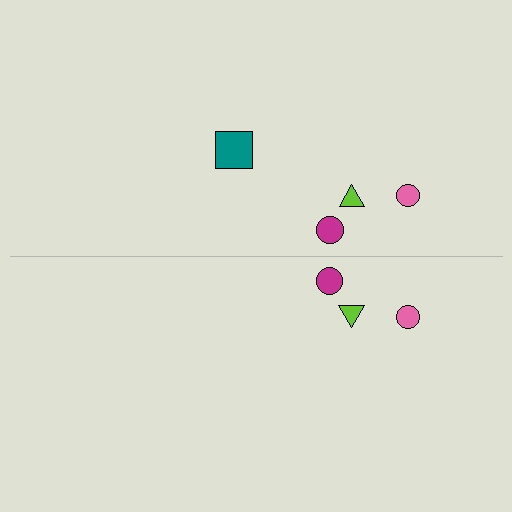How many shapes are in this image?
There are 7 shapes in this image.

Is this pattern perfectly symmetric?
No, the pattern is not perfectly symmetric. A teal square is missing from the bottom side.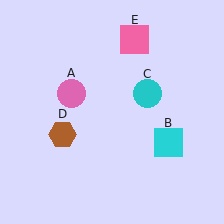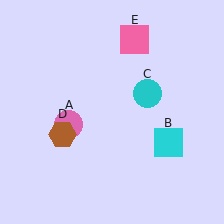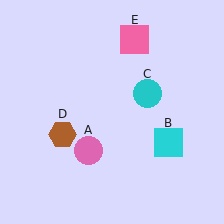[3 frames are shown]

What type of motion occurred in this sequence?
The pink circle (object A) rotated counterclockwise around the center of the scene.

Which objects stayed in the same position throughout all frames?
Cyan square (object B) and cyan circle (object C) and brown hexagon (object D) and pink square (object E) remained stationary.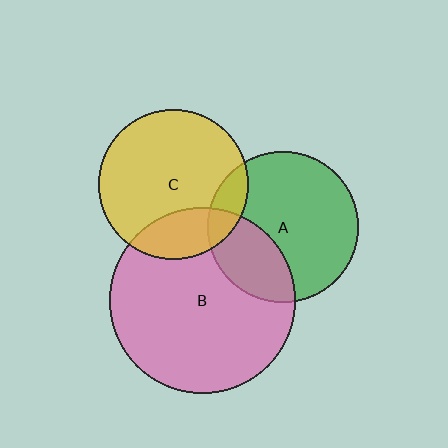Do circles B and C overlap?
Yes.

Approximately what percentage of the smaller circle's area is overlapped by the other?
Approximately 20%.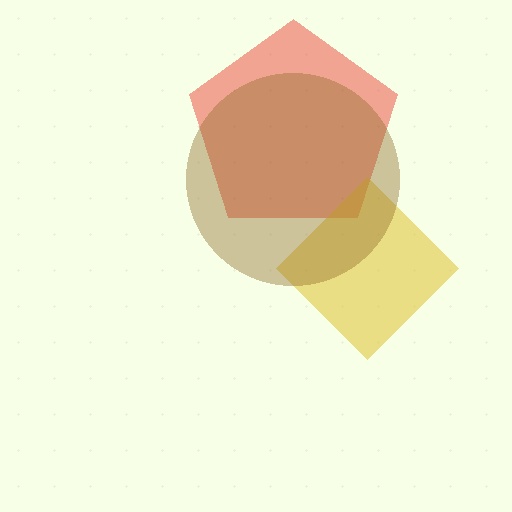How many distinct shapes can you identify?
There are 3 distinct shapes: a red pentagon, a yellow diamond, a brown circle.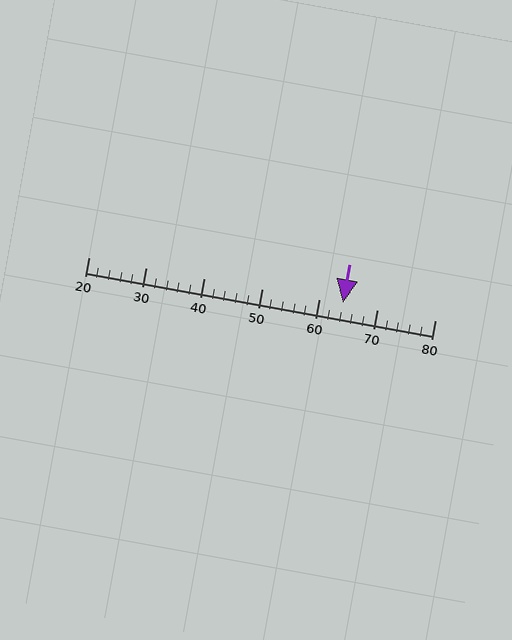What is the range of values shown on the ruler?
The ruler shows values from 20 to 80.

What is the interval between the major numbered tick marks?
The major tick marks are spaced 10 units apart.